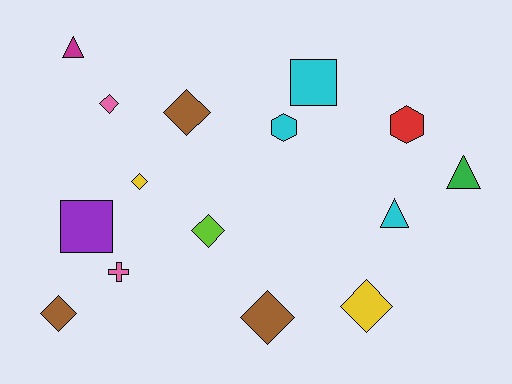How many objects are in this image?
There are 15 objects.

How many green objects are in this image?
There is 1 green object.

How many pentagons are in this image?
There are no pentagons.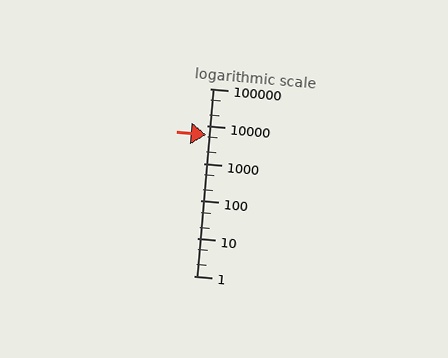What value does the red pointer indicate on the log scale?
The pointer indicates approximately 5700.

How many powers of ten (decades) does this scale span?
The scale spans 5 decades, from 1 to 100000.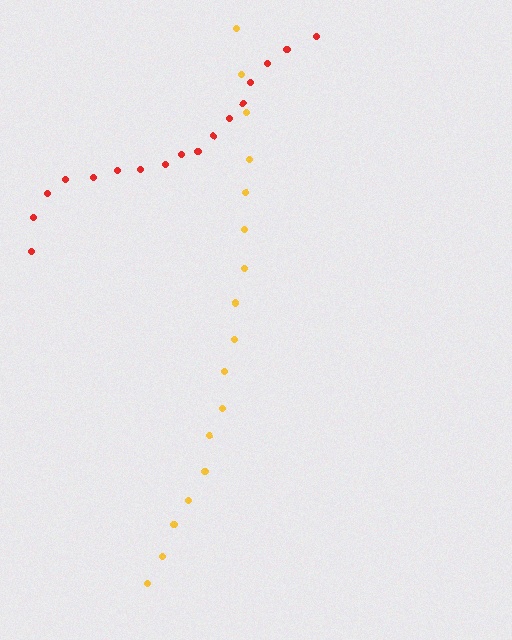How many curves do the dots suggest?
There are 2 distinct paths.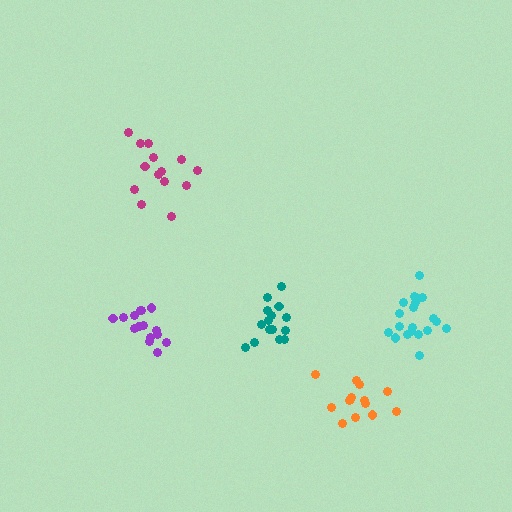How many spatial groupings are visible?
There are 5 spatial groupings.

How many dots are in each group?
Group 1: 14 dots, Group 2: 15 dots, Group 3: 15 dots, Group 4: 20 dots, Group 5: 14 dots (78 total).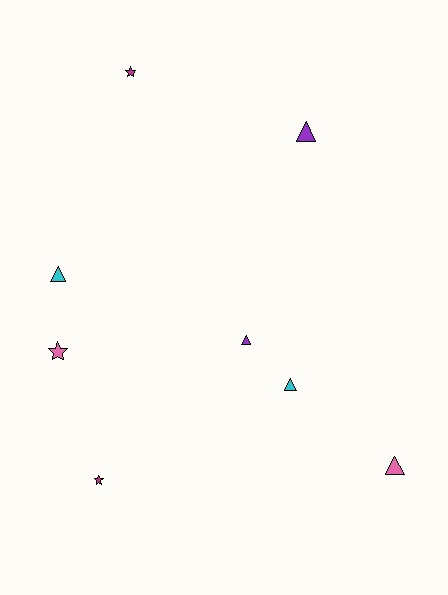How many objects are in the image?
There are 8 objects.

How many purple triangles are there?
There are 2 purple triangles.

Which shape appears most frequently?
Triangle, with 5 objects.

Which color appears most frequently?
Pink, with 2 objects.